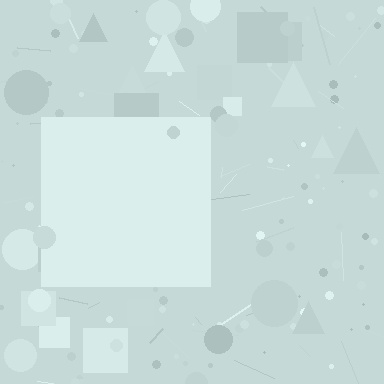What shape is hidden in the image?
A square is hidden in the image.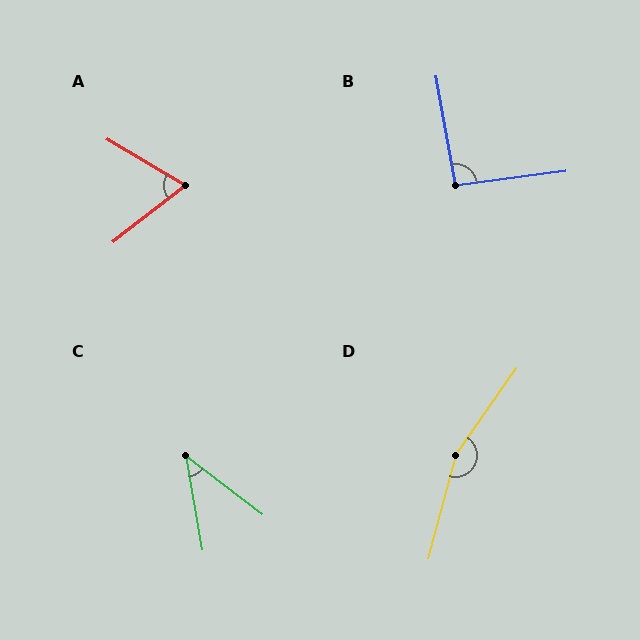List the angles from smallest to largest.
C (43°), A (68°), B (93°), D (160°).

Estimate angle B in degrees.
Approximately 93 degrees.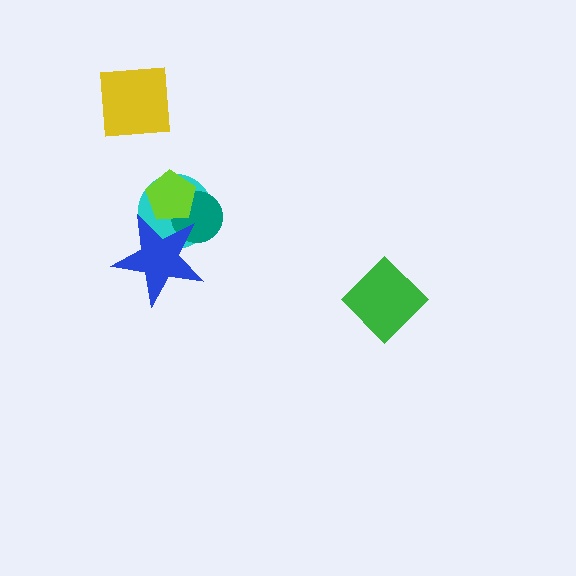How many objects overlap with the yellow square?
0 objects overlap with the yellow square.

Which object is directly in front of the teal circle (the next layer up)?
The blue star is directly in front of the teal circle.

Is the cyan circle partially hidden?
Yes, it is partially covered by another shape.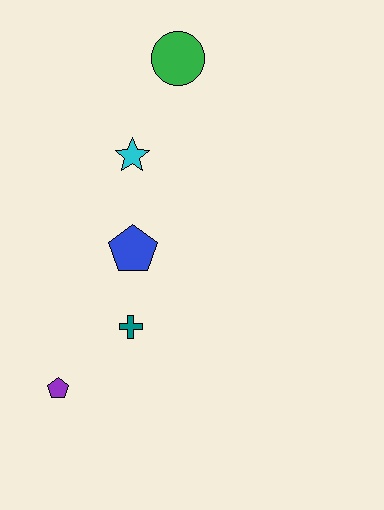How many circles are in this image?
There is 1 circle.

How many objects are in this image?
There are 5 objects.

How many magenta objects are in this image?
There are no magenta objects.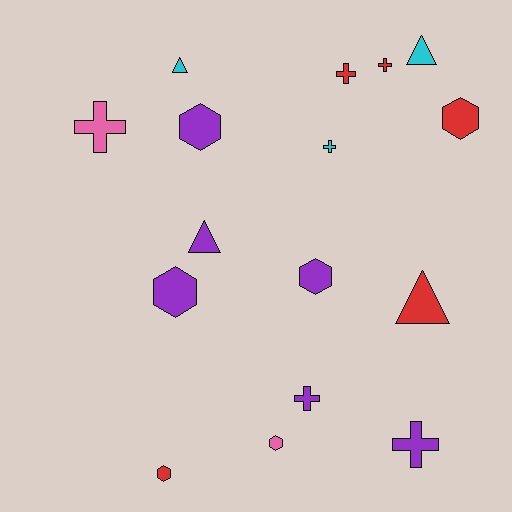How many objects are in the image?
There are 16 objects.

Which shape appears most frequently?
Cross, with 6 objects.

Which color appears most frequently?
Purple, with 6 objects.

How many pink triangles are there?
There are no pink triangles.